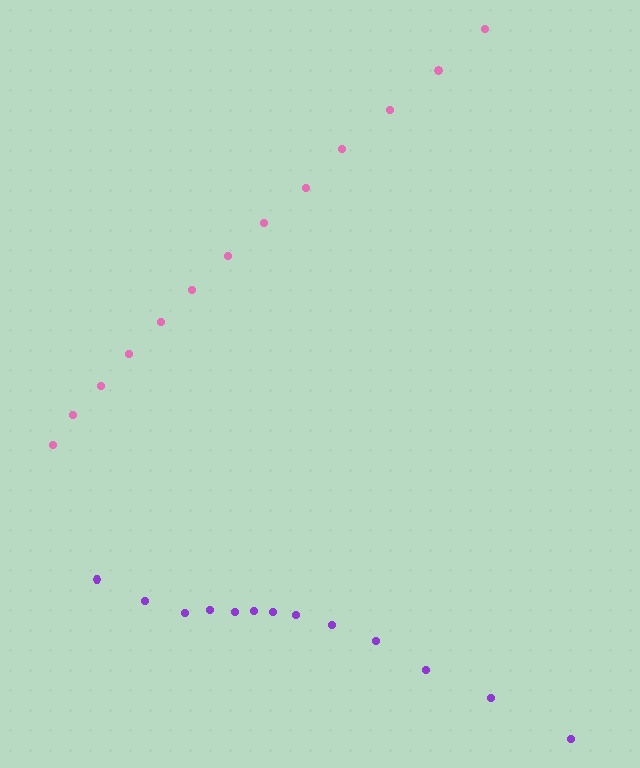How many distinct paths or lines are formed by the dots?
There are 2 distinct paths.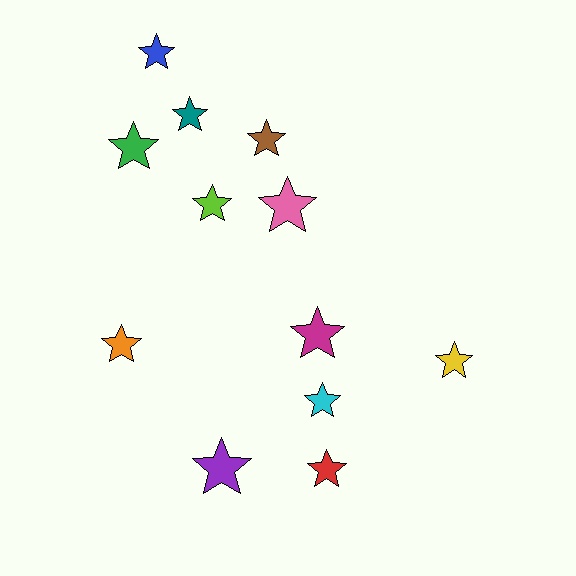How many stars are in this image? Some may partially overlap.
There are 12 stars.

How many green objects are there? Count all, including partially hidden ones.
There is 1 green object.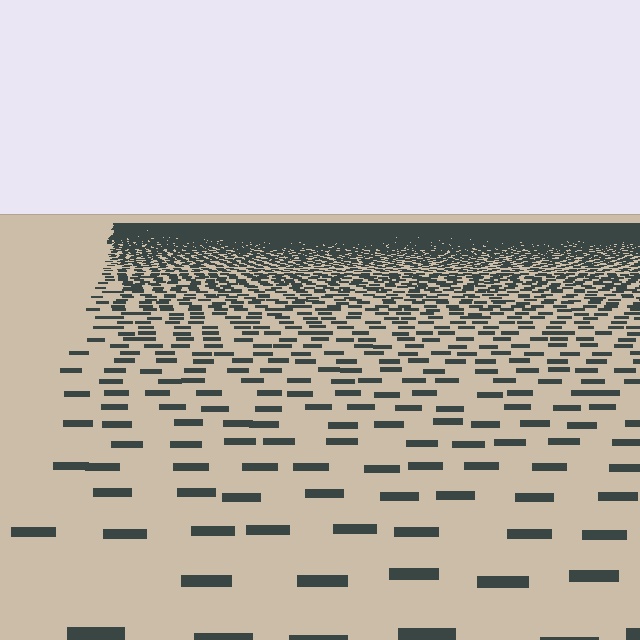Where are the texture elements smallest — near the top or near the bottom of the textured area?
Near the top.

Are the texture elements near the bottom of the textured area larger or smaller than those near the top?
Larger. Near the bottom, elements are closer to the viewer and appear at a bigger on-screen size.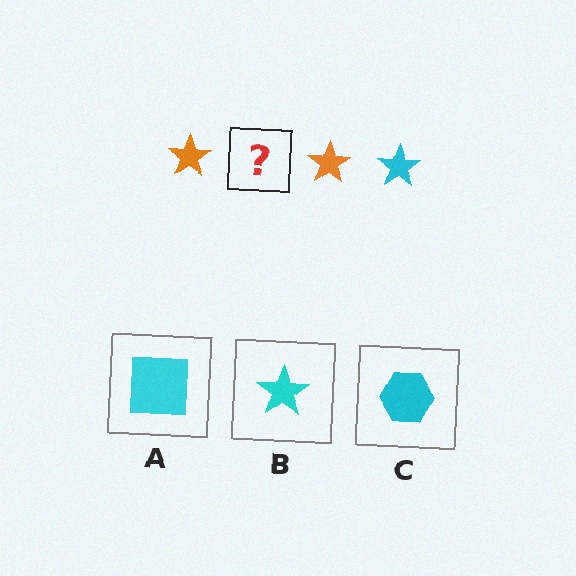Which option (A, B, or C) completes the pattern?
B.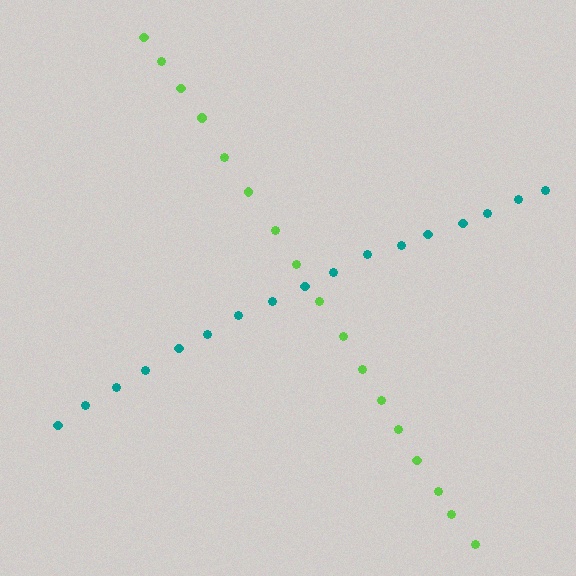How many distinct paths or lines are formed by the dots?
There are 2 distinct paths.